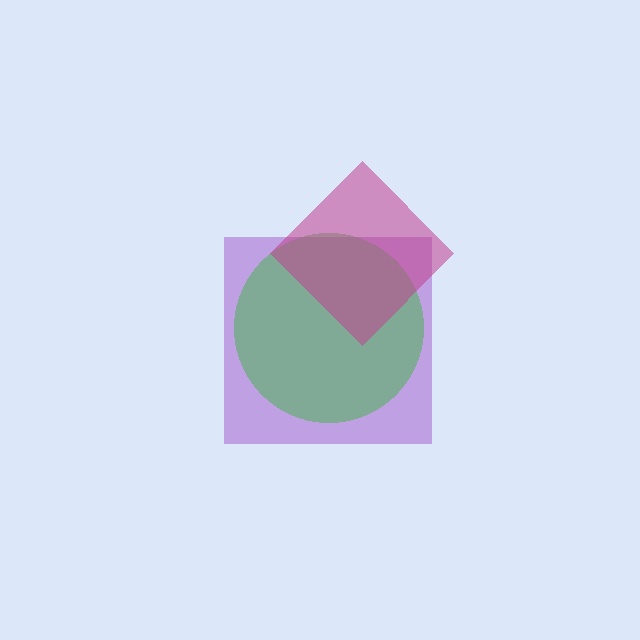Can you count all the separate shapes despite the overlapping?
Yes, there are 3 separate shapes.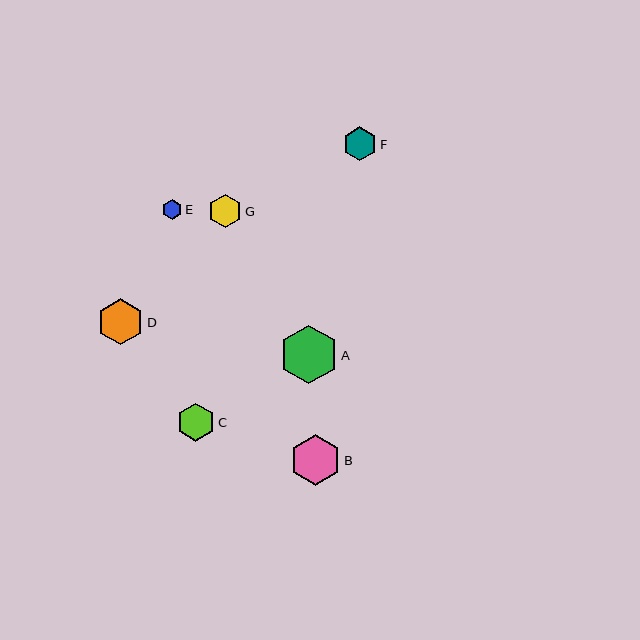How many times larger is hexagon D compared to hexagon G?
Hexagon D is approximately 1.4 times the size of hexagon G.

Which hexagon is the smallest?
Hexagon E is the smallest with a size of approximately 20 pixels.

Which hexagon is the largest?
Hexagon A is the largest with a size of approximately 59 pixels.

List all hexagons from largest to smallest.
From largest to smallest: A, B, D, C, F, G, E.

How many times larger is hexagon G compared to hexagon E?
Hexagon G is approximately 1.6 times the size of hexagon E.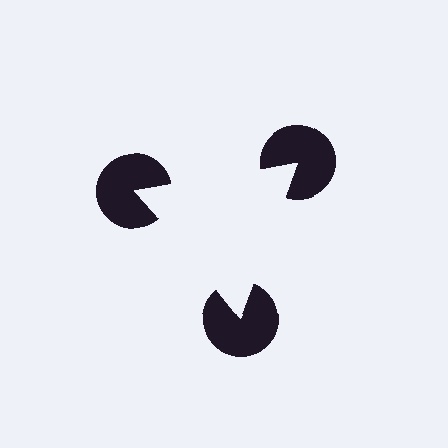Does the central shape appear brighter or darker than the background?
It typically appears slightly brighter than the background, even though no actual brightness change is drawn.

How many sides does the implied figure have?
3 sides.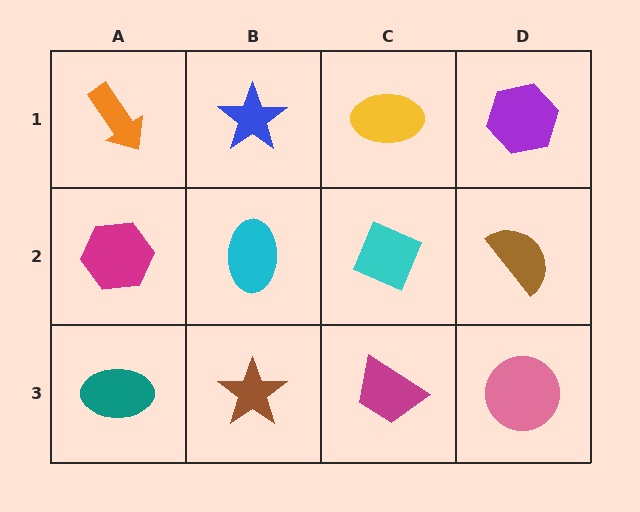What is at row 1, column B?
A blue star.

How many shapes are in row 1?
4 shapes.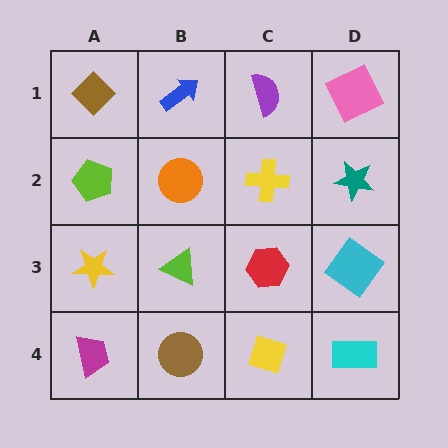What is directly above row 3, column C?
A yellow cross.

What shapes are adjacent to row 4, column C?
A red hexagon (row 3, column C), a brown circle (row 4, column B), a cyan rectangle (row 4, column D).